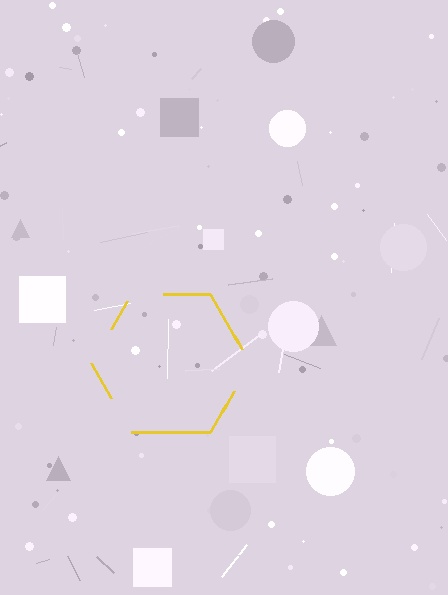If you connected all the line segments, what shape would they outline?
They would outline a hexagon.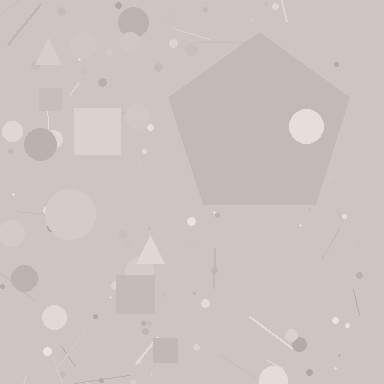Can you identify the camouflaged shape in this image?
The camouflaged shape is a pentagon.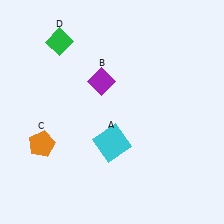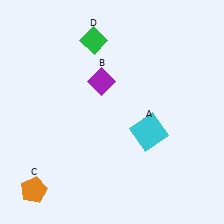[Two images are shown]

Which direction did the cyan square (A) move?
The cyan square (A) moved right.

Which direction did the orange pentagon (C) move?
The orange pentagon (C) moved down.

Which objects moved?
The objects that moved are: the cyan square (A), the orange pentagon (C), the green diamond (D).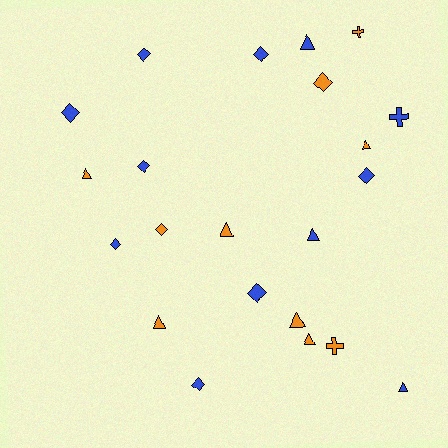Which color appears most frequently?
Blue, with 12 objects.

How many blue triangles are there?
There are 3 blue triangles.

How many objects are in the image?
There are 22 objects.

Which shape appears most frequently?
Diamond, with 10 objects.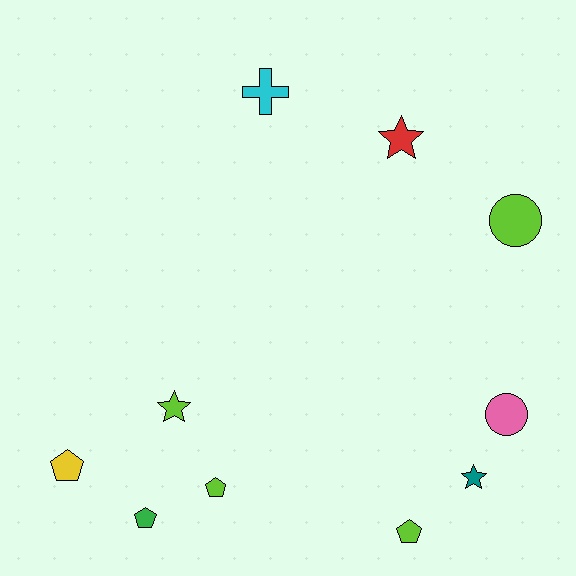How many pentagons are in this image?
There are 4 pentagons.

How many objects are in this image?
There are 10 objects.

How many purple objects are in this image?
There are no purple objects.